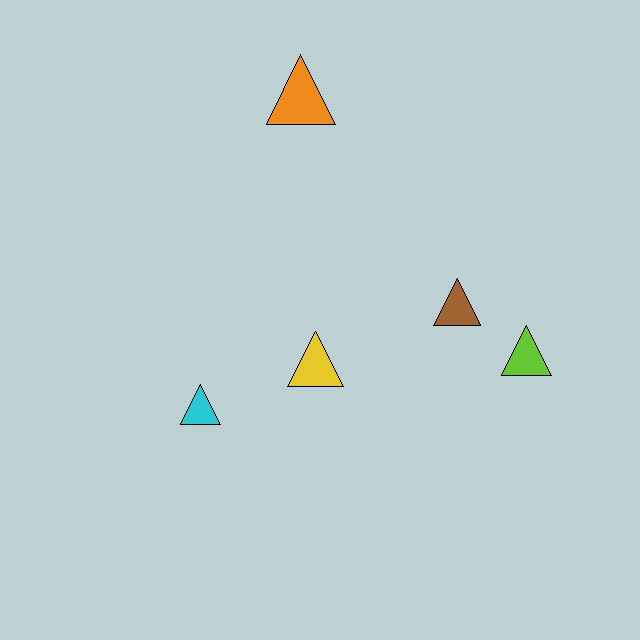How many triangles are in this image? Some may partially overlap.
There are 5 triangles.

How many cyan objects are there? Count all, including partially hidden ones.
There is 1 cyan object.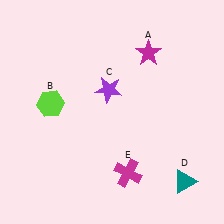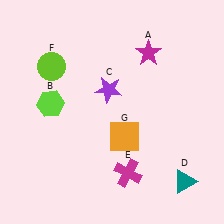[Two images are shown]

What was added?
A lime circle (F), an orange square (G) were added in Image 2.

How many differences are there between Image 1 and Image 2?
There are 2 differences between the two images.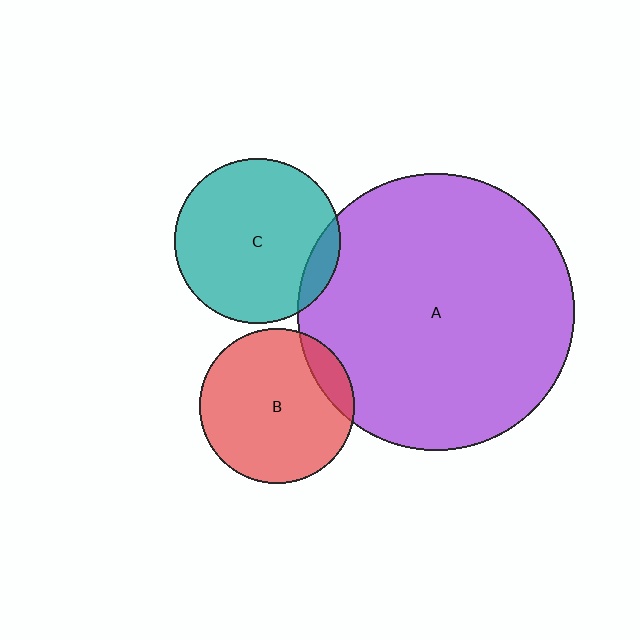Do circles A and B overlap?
Yes.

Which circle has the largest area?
Circle A (purple).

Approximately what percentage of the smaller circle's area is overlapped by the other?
Approximately 10%.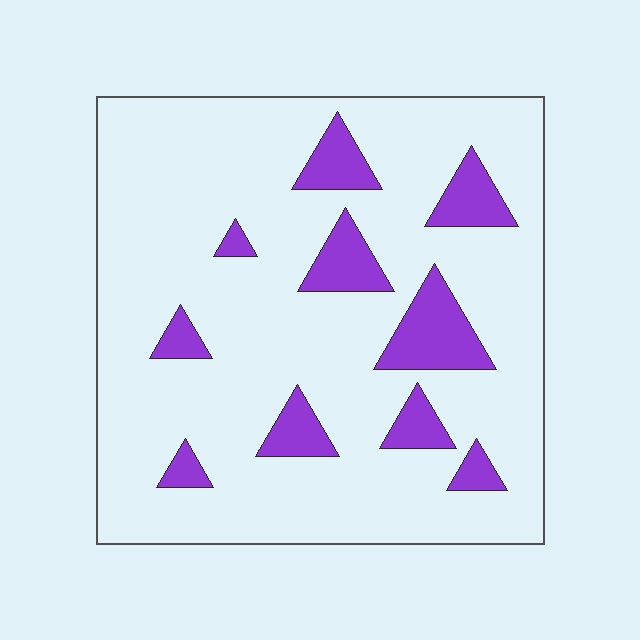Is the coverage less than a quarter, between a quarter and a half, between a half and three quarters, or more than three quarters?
Less than a quarter.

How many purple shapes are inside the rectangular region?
10.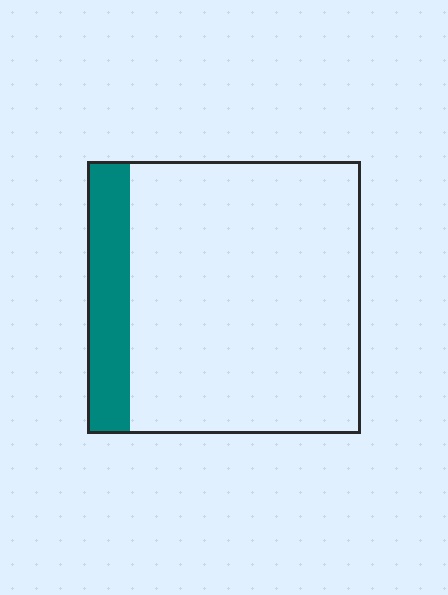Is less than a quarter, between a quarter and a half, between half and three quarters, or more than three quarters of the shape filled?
Less than a quarter.